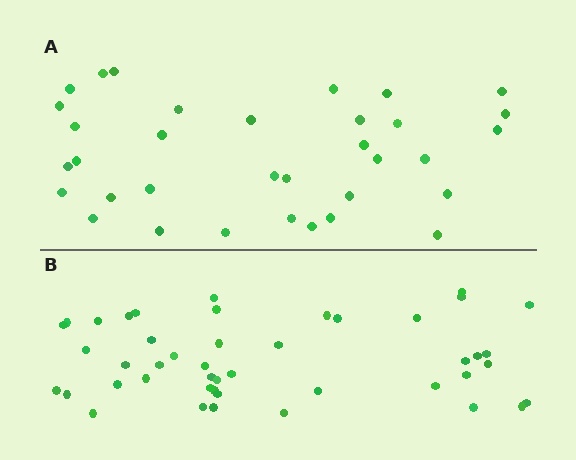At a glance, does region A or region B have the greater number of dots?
Region B (the bottom region) has more dots.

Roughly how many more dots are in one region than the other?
Region B has roughly 12 or so more dots than region A.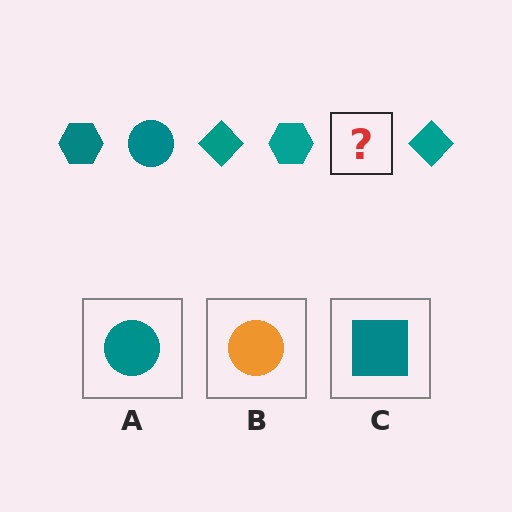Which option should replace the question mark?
Option A.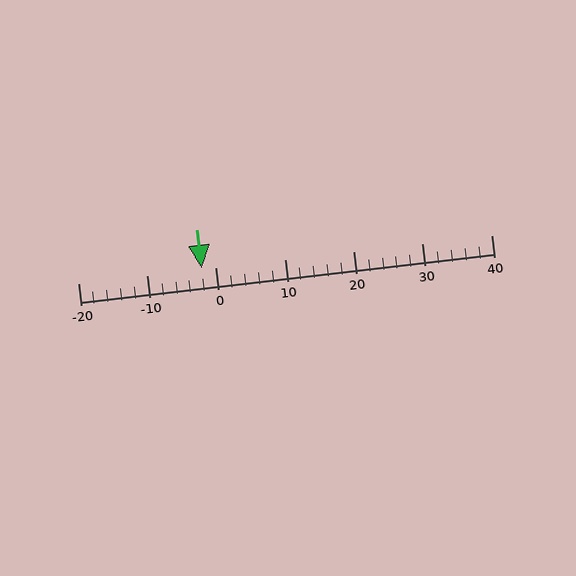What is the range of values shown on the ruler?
The ruler shows values from -20 to 40.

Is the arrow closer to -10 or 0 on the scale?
The arrow is closer to 0.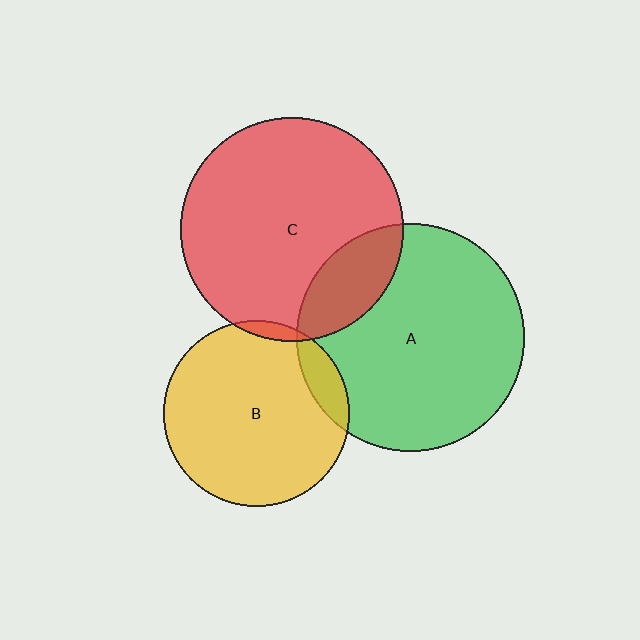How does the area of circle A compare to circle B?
Approximately 1.5 times.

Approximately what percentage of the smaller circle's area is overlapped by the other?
Approximately 20%.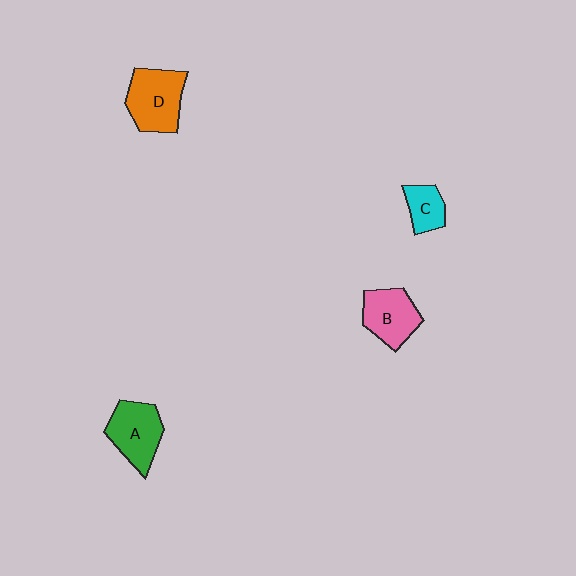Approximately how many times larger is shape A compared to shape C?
Approximately 1.8 times.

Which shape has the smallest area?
Shape C (cyan).